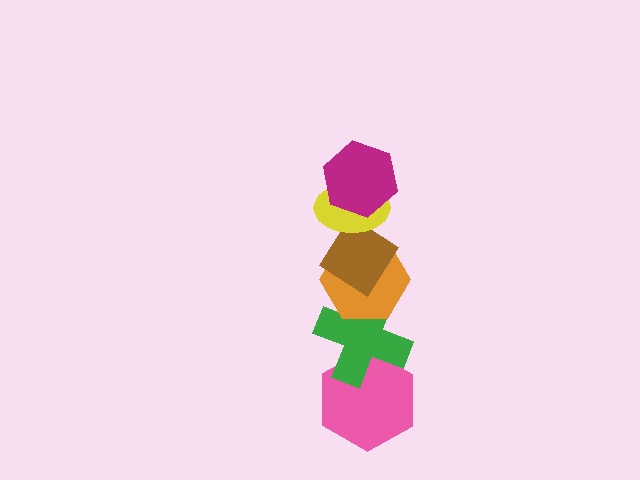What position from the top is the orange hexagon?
The orange hexagon is 4th from the top.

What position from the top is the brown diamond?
The brown diamond is 3rd from the top.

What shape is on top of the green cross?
The orange hexagon is on top of the green cross.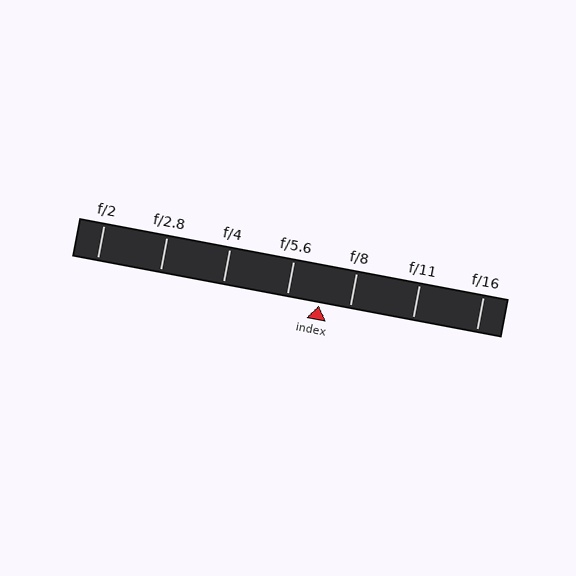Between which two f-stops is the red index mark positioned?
The index mark is between f/5.6 and f/8.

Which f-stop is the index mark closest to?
The index mark is closest to f/8.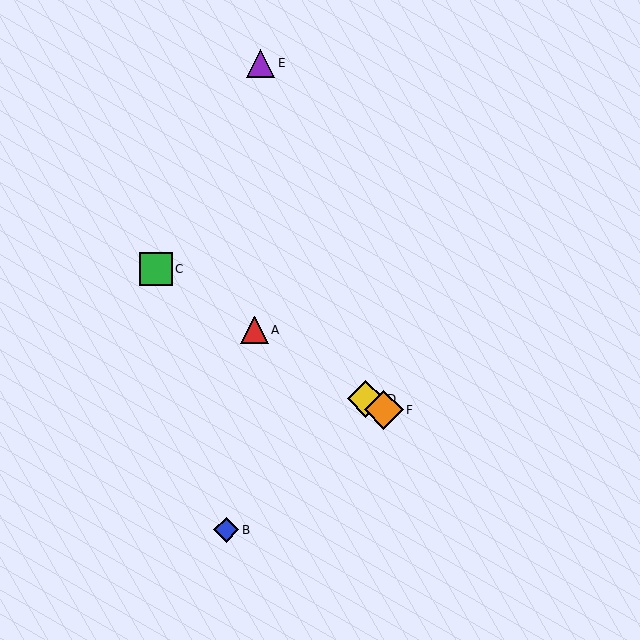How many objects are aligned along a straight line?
4 objects (A, C, D, F) are aligned along a straight line.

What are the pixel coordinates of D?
Object D is at (366, 399).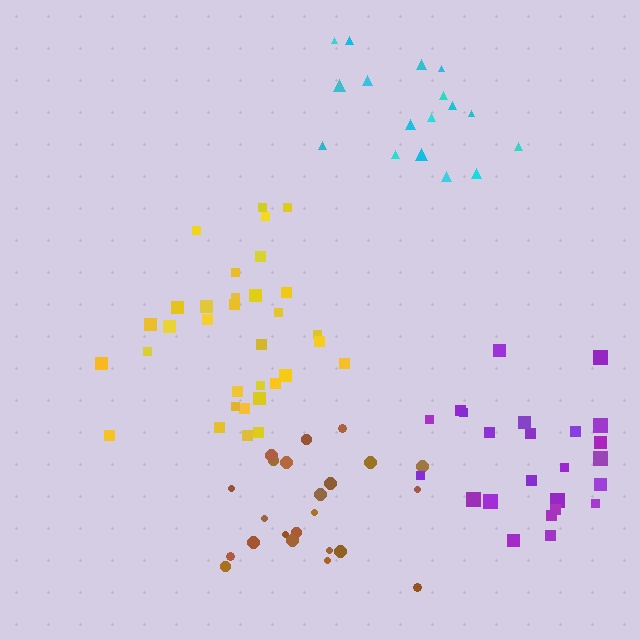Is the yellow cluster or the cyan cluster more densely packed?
Yellow.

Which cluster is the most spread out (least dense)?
Cyan.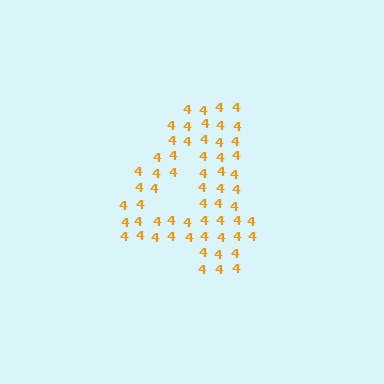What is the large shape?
The large shape is the digit 4.